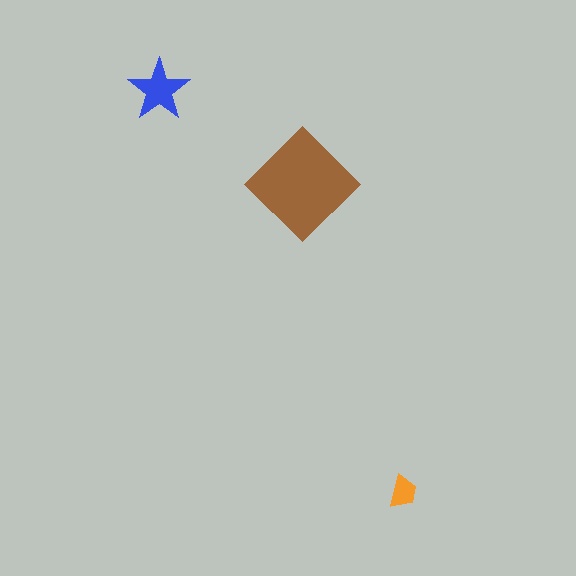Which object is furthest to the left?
The blue star is leftmost.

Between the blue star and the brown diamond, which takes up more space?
The brown diamond.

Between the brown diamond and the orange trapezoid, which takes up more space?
The brown diamond.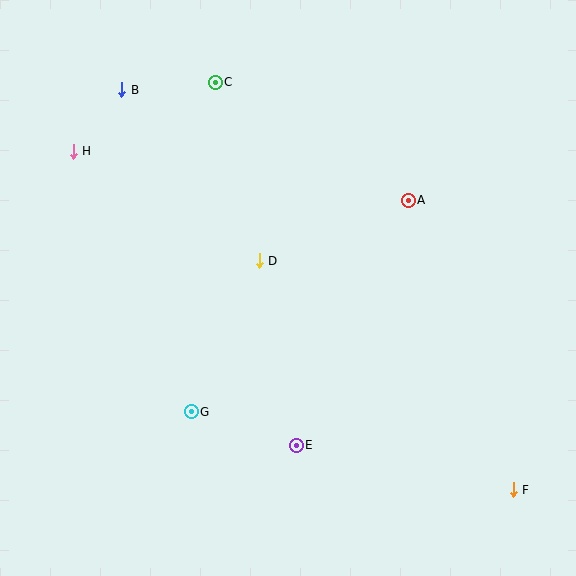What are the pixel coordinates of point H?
Point H is at (73, 151).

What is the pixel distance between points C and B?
The distance between C and B is 94 pixels.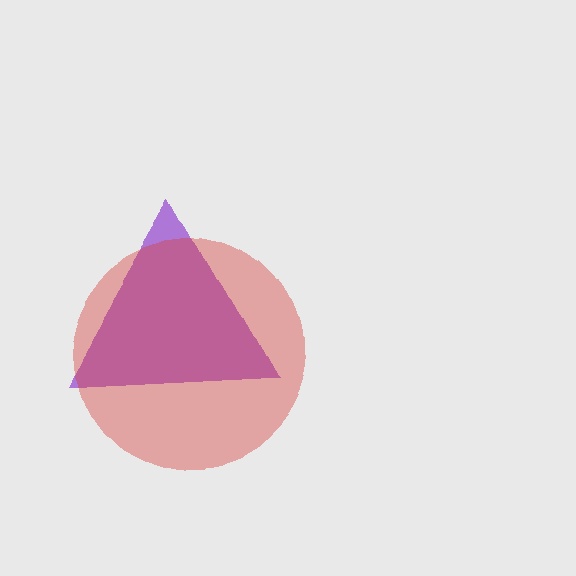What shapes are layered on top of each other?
The layered shapes are: a purple triangle, a red circle.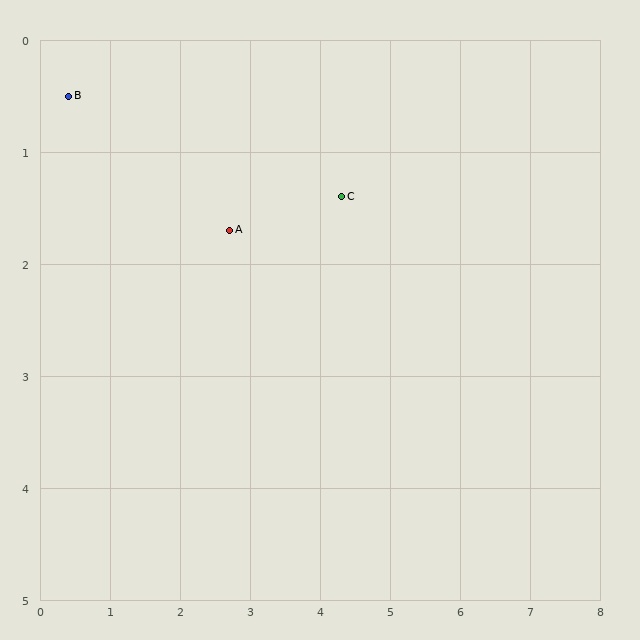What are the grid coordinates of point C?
Point C is at approximately (4.3, 1.4).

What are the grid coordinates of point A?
Point A is at approximately (2.7, 1.7).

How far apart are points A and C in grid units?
Points A and C are about 1.6 grid units apart.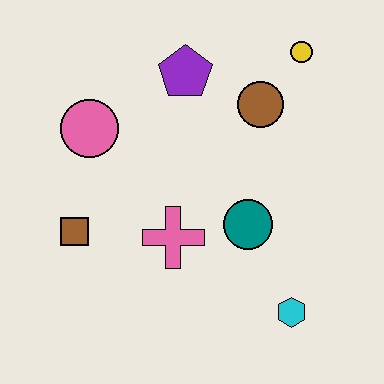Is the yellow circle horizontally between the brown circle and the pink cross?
No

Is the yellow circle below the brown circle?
No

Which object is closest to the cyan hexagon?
The teal circle is closest to the cyan hexagon.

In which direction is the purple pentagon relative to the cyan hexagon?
The purple pentagon is above the cyan hexagon.